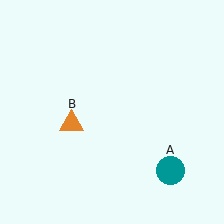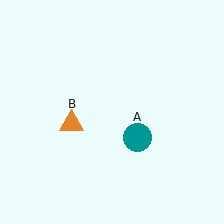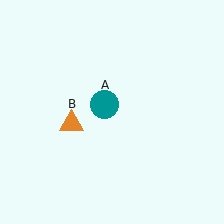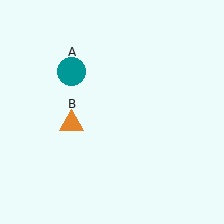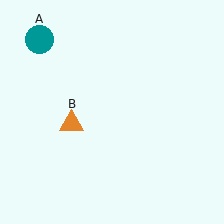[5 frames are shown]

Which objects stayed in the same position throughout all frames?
Orange triangle (object B) remained stationary.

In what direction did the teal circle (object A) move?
The teal circle (object A) moved up and to the left.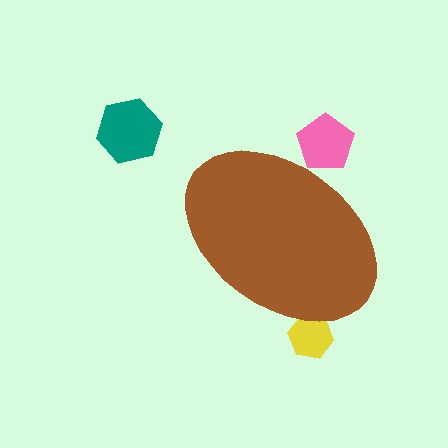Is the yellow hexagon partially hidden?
Yes, the yellow hexagon is partially hidden behind the brown ellipse.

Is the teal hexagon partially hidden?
No, the teal hexagon is fully visible.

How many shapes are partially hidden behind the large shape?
2 shapes are partially hidden.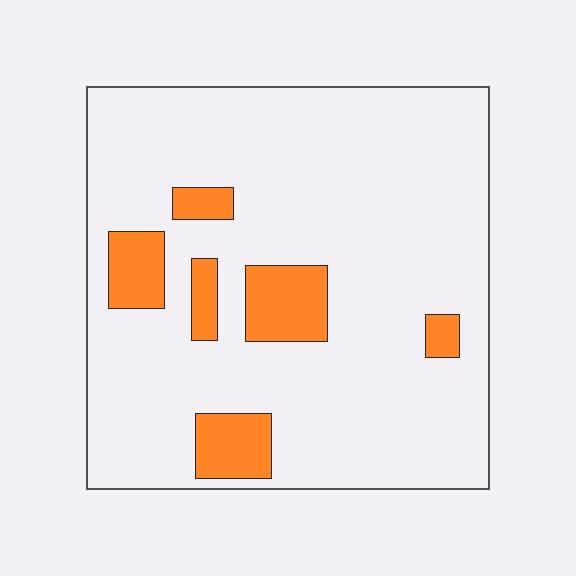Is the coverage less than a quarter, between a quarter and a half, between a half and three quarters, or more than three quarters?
Less than a quarter.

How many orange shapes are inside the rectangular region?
6.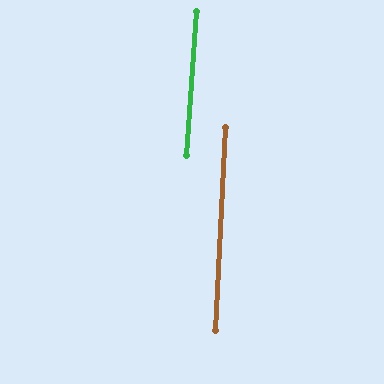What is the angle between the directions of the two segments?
Approximately 1 degree.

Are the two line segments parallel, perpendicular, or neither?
Parallel — their directions differ by only 0.9°.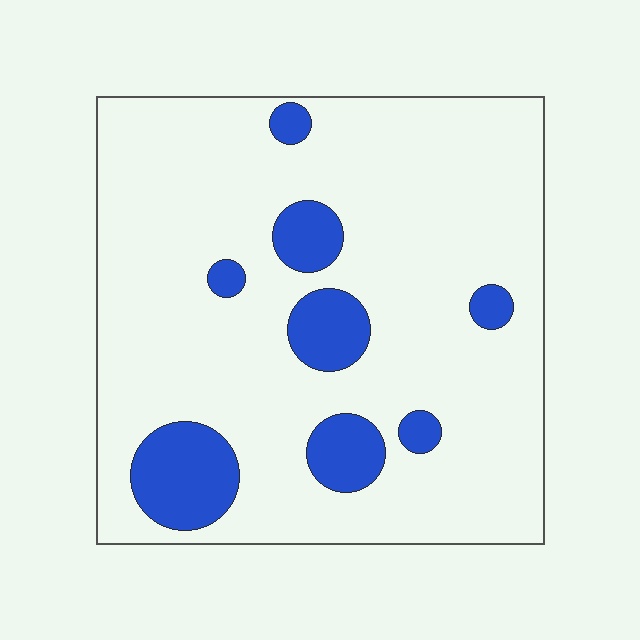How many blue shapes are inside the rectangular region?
8.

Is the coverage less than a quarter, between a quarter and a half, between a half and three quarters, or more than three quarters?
Less than a quarter.